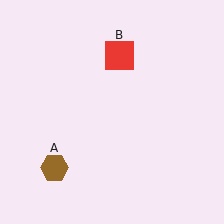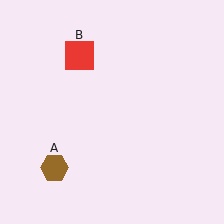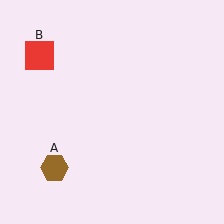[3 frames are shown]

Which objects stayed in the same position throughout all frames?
Brown hexagon (object A) remained stationary.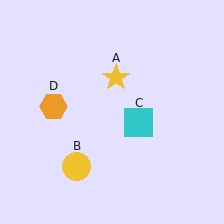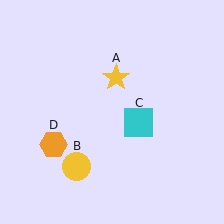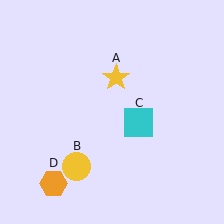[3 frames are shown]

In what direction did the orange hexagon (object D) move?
The orange hexagon (object D) moved down.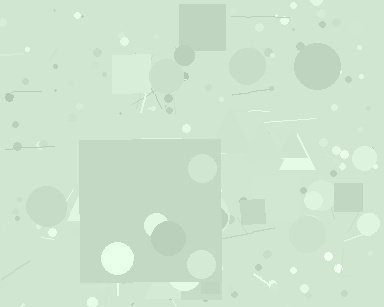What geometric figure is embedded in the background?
A square is embedded in the background.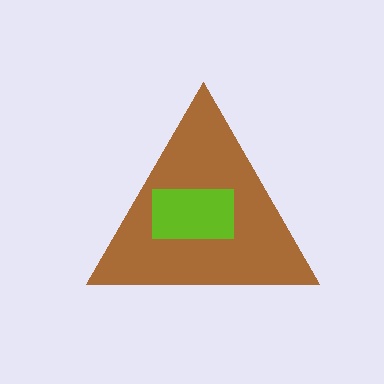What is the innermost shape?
The lime rectangle.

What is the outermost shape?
The brown triangle.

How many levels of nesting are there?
2.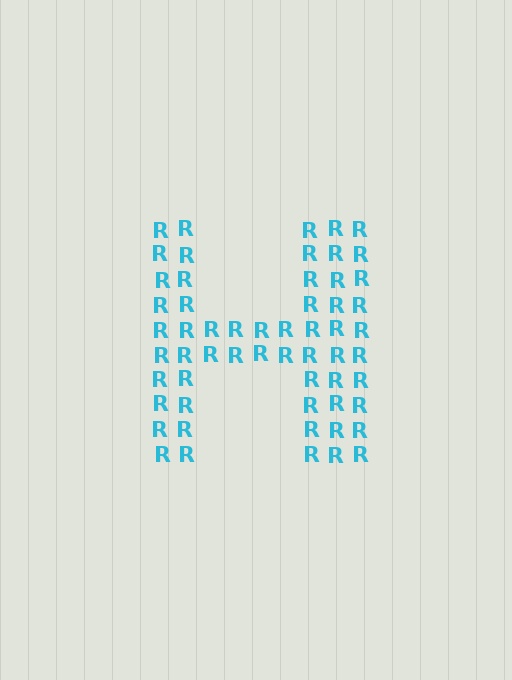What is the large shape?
The large shape is the letter H.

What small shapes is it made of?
It is made of small letter R's.